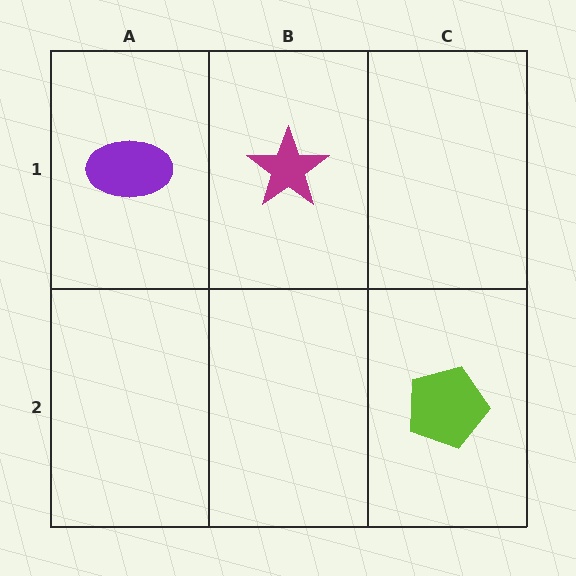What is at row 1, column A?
A purple ellipse.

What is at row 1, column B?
A magenta star.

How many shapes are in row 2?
1 shape.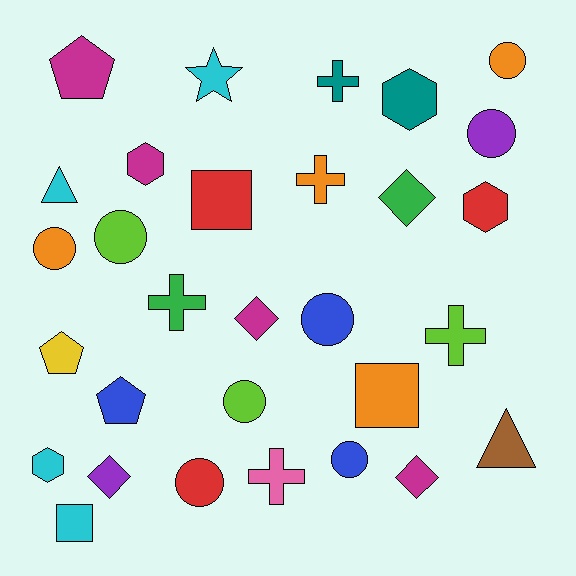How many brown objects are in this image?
There is 1 brown object.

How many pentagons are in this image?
There are 3 pentagons.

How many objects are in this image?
There are 30 objects.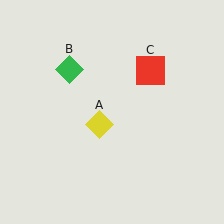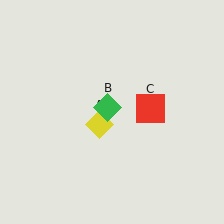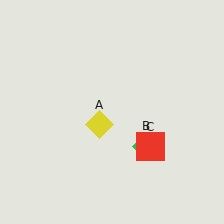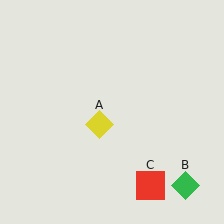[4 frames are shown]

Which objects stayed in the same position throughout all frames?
Yellow diamond (object A) remained stationary.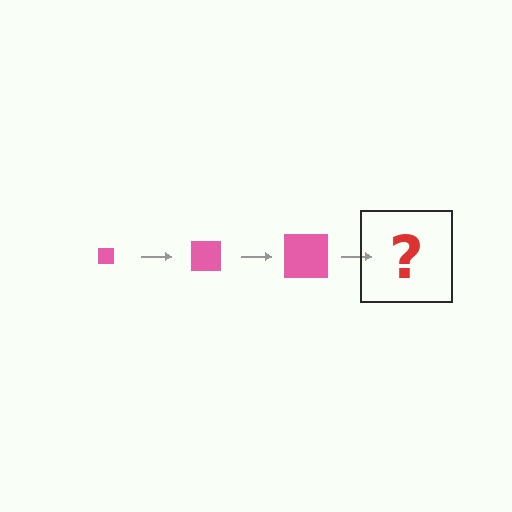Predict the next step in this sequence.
The next step is a pink square, larger than the previous one.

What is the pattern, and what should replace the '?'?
The pattern is that the square gets progressively larger each step. The '?' should be a pink square, larger than the previous one.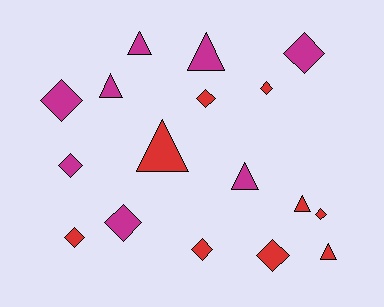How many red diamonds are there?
There are 6 red diamonds.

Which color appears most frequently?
Red, with 9 objects.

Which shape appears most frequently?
Diamond, with 10 objects.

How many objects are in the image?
There are 17 objects.